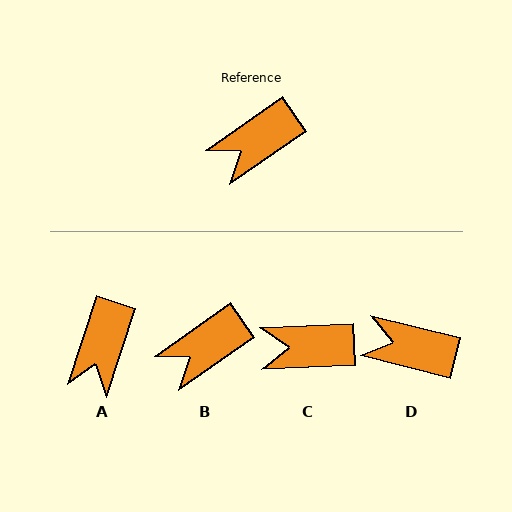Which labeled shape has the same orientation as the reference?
B.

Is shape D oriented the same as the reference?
No, it is off by about 49 degrees.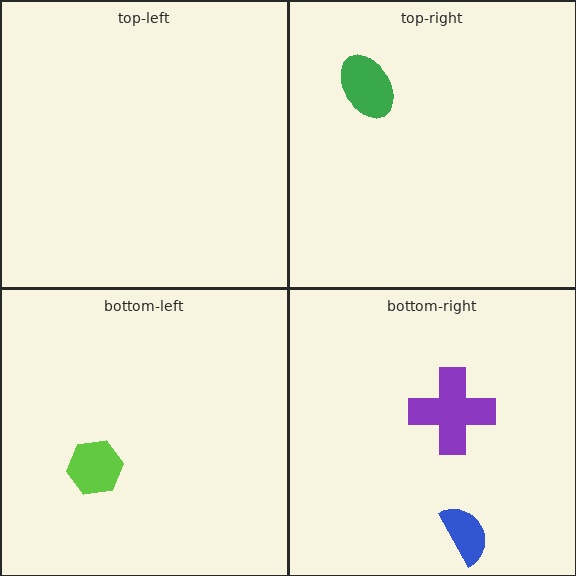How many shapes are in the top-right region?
1.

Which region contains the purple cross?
The bottom-right region.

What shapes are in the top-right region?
The green ellipse.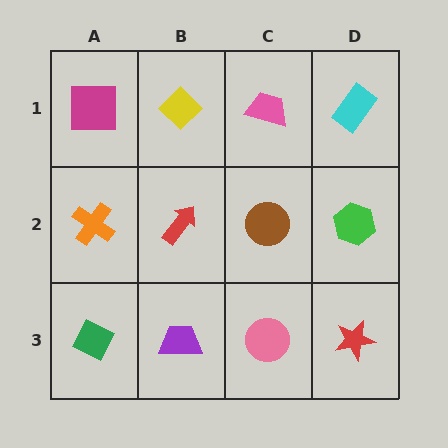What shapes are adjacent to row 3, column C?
A brown circle (row 2, column C), a purple trapezoid (row 3, column B), a red star (row 3, column D).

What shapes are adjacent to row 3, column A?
An orange cross (row 2, column A), a purple trapezoid (row 3, column B).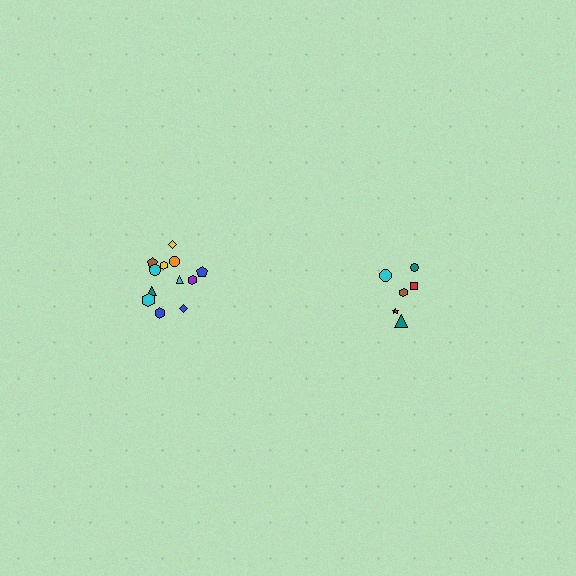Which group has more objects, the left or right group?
The left group.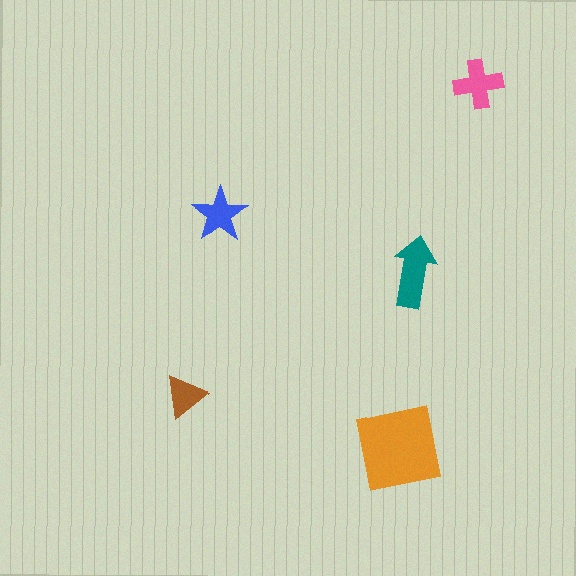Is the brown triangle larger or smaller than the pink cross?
Smaller.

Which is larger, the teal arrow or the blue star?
The teal arrow.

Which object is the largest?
The orange square.